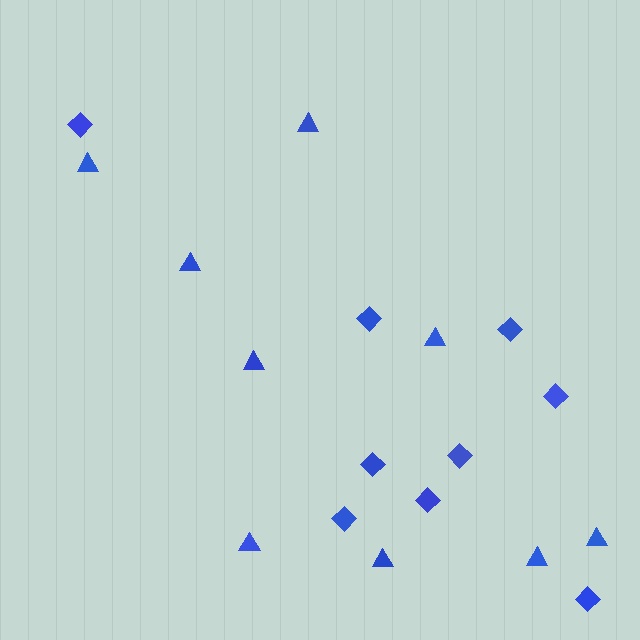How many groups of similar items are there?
There are 2 groups: one group of diamonds (9) and one group of triangles (9).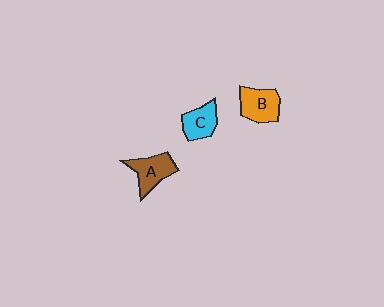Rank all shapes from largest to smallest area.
From largest to smallest: B (orange), A (brown), C (cyan).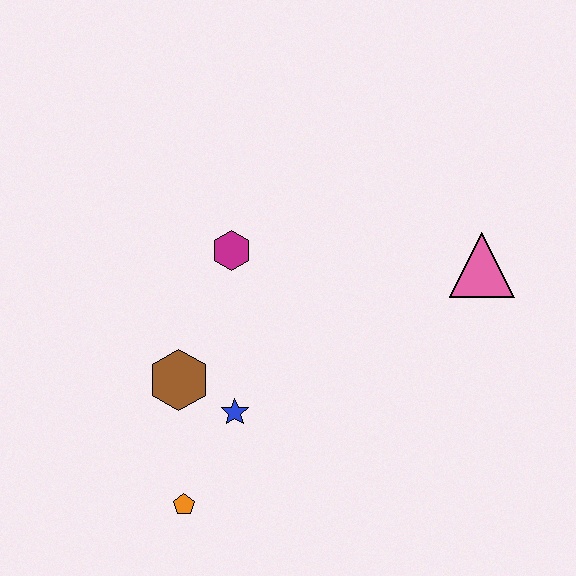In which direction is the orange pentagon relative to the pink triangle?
The orange pentagon is to the left of the pink triangle.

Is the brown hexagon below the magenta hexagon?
Yes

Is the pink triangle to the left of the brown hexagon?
No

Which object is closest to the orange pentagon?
The blue star is closest to the orange pentagon.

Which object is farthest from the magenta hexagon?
The orange pentagon is farthest from the magenta hexagon.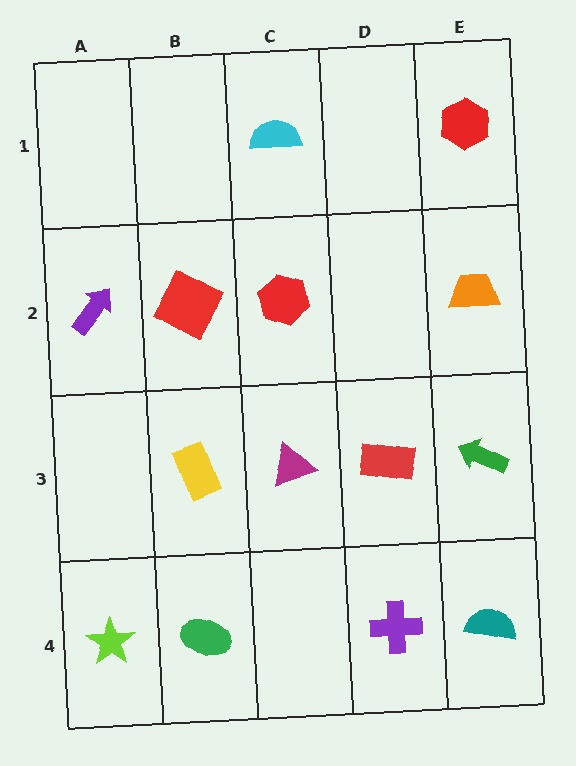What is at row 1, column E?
A red hexagon.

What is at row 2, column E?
An orange trapezoid.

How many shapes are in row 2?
4 shapes.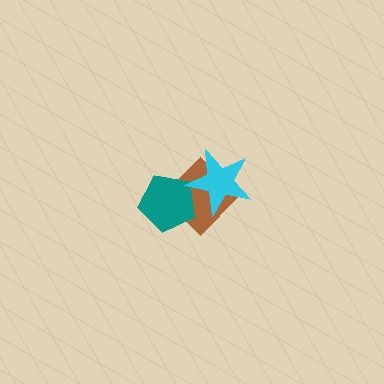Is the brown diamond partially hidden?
Yes, it is partially covered by another shape.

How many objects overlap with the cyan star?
2 objects overlap with the cyan star.